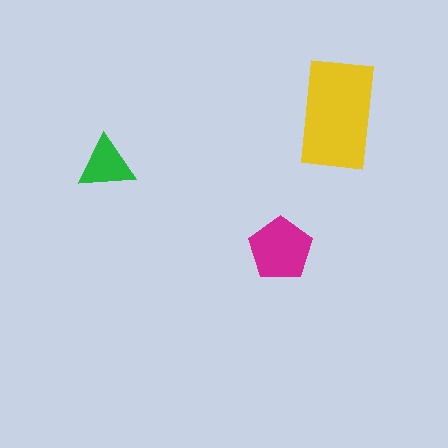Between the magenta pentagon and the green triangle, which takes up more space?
The magenta pentagon.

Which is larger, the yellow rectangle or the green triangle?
The yellow rectangle.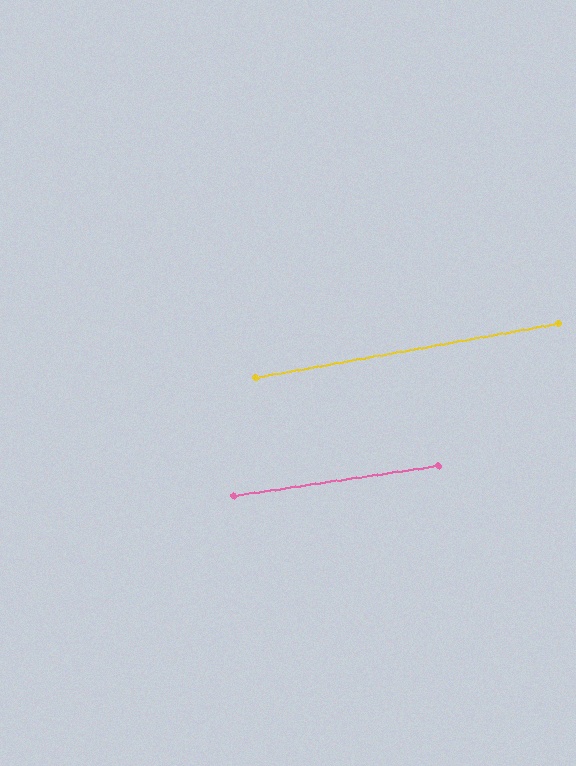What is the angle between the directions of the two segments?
Approximately 2 degrees.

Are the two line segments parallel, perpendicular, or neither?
Parallel — their directions differ by only 1.6°.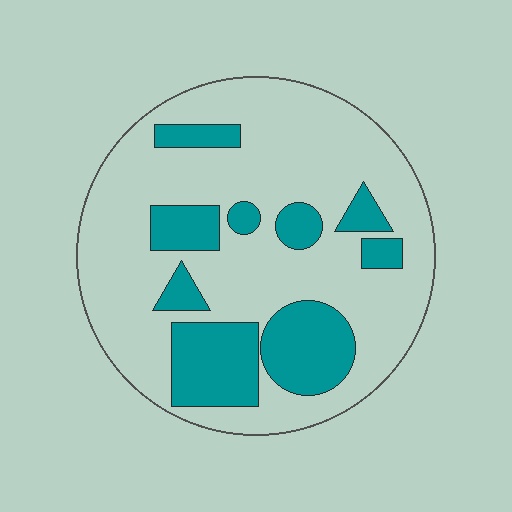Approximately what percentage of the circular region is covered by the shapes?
Approximately 25%.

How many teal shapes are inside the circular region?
9.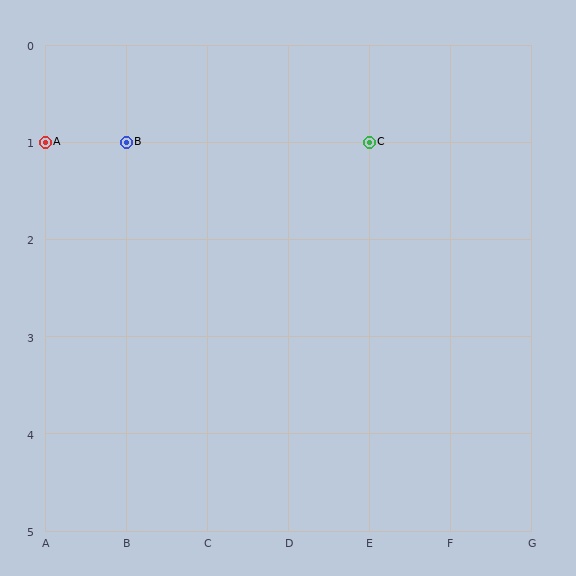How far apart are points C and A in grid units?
Points C and A are 4 columns apart.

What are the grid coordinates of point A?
Point A is at grid coordinates (A, 1).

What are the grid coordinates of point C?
Point C is at grid coordinates (E, 1).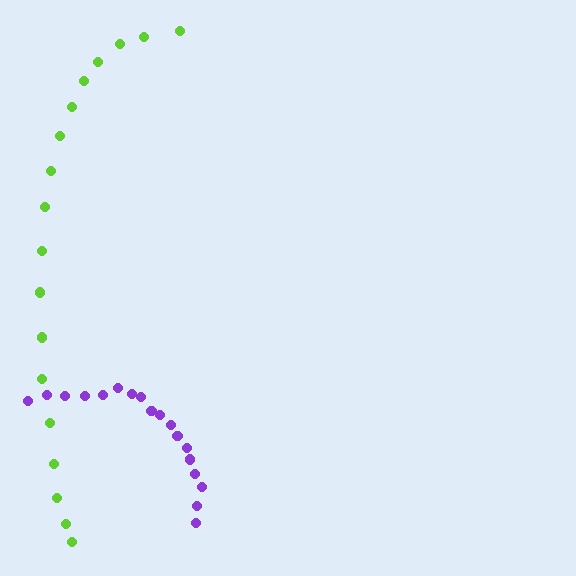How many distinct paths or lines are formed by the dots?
There are 2 distinct paths.